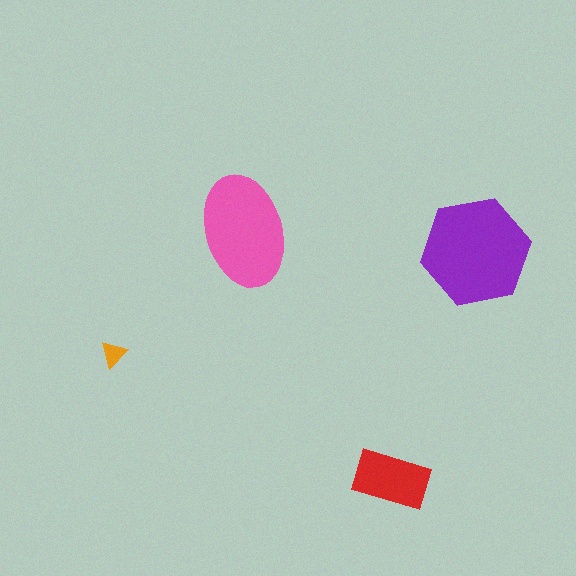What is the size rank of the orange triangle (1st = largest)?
4th.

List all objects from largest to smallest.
The purple hexagon, the pink ellipse, the red rectangle, the orange triangle.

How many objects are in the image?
There are 4 objects in the image.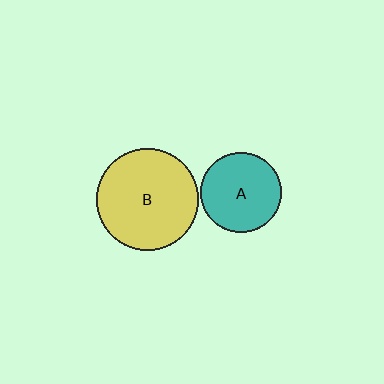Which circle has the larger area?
Circle B (yellow).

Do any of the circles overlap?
No, none of the circles overlap.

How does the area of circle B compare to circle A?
Approximately 1.6 times.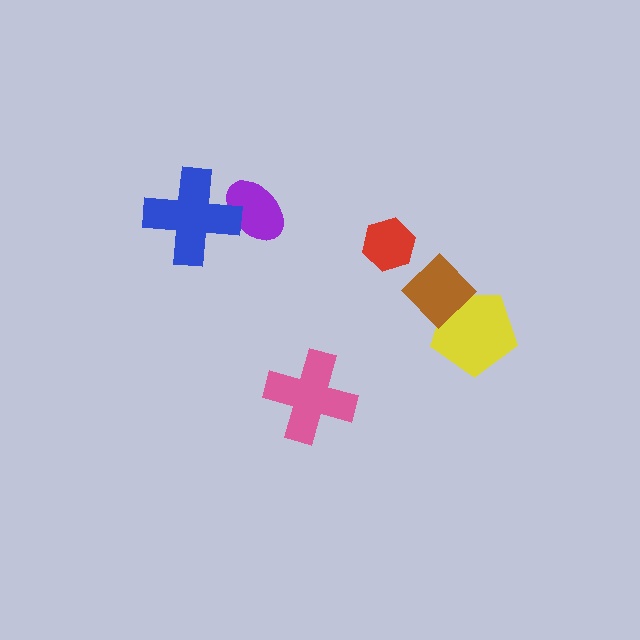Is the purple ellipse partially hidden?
Yes, it is partially covered by another shape.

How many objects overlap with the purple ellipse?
1 object overlaps with the purple ellipse.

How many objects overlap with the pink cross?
0 objects overlap with the pink cross.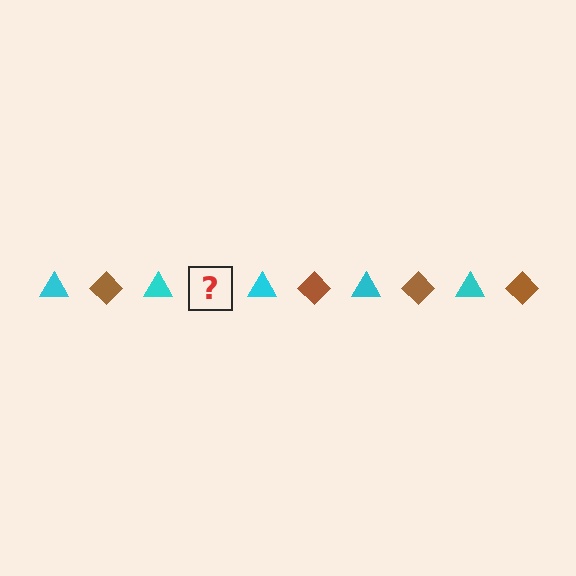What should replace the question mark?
The question mark should be replaced with a brown diamond.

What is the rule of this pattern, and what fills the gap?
The rule is that the pattern alternates between cyan triangle and brown diamond. The gap should be filled with a brown diamond.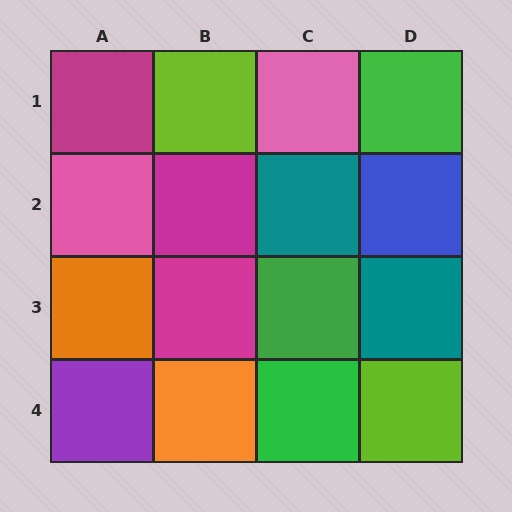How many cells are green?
3 cells are green.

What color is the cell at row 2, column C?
Teal.